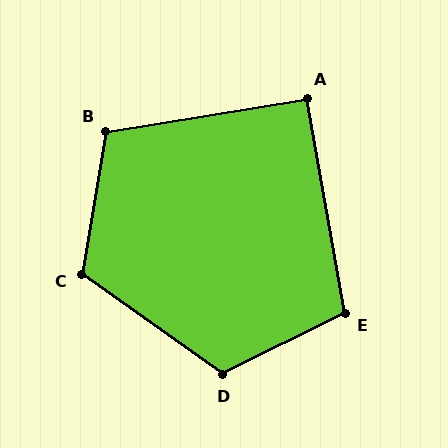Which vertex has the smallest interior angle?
A, at approximately 91 degrees.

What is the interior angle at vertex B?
Approximately 108 degrees (obtuse).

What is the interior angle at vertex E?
Approximately 107 degrees (obtuse).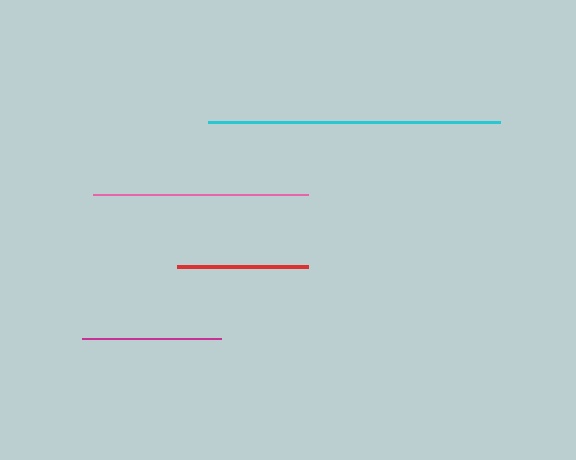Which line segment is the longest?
The cyan line is the longest at approximately 292 pixels.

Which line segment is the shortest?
The red line is the shortest at approximately 131 pixels.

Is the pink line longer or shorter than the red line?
The pink line is longer than the red line.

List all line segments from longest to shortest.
From longest to shortest: cyan, pink, magenta, red.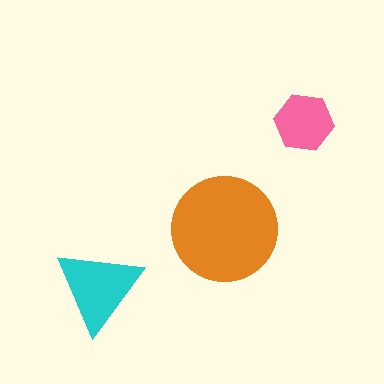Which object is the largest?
The orange circle.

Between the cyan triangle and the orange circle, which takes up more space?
The orange circle.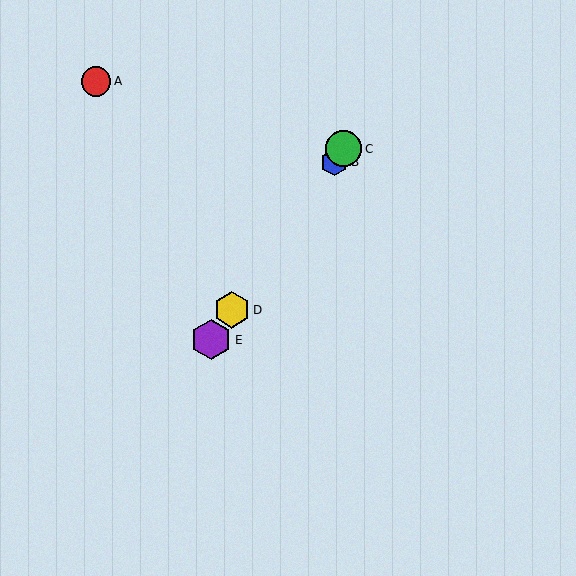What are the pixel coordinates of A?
Object A is at (96, 81).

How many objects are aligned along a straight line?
4 objects (B, C, D, E) are aligned along a straight line.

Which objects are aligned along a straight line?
Objects B, C, D, E are aligned along a straight line.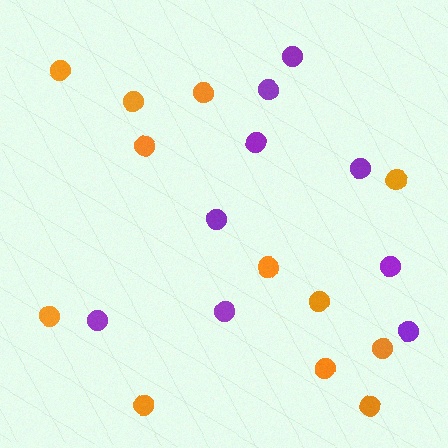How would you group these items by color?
There are 2 groups: one group of orange circles (12) and one group of purple circles (9).